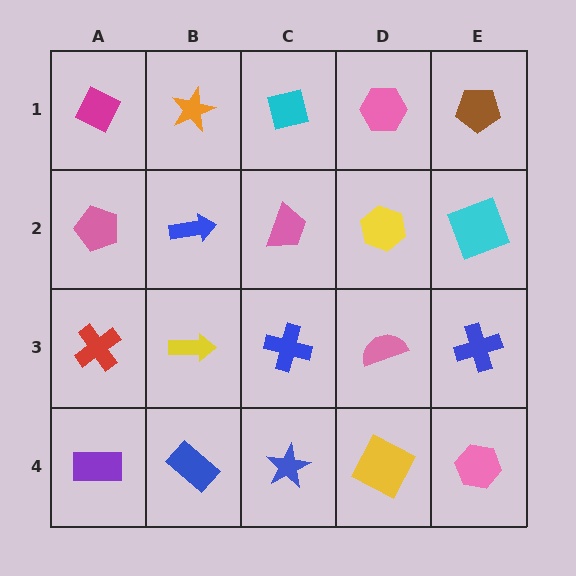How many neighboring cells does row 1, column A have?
2.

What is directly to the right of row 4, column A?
A blue rectangle.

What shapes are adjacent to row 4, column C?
A blue cross (row 3, column C), a blue rectangle (row 4, column B), a yellow square (row 4, column D).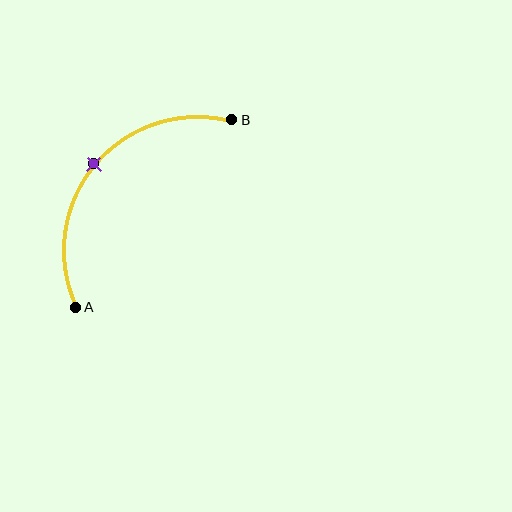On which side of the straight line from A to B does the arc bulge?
The arc bulges above and to the left of the straight line connecting A and B.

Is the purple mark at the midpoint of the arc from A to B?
Yes. The purple mark lies on the arc at equal arc-length from both A and B — it is the arc midpoint.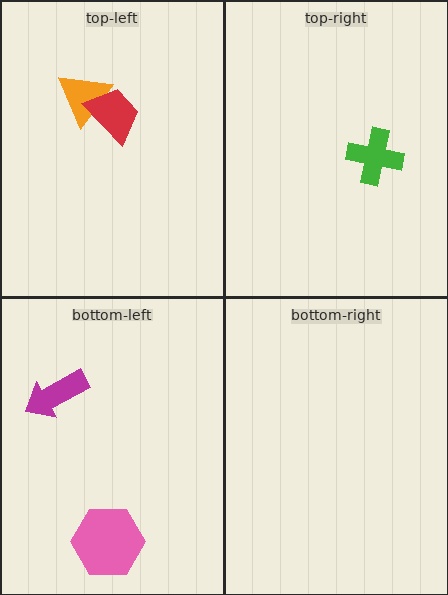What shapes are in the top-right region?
The green cross.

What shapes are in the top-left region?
The orange triangle, the red trapezoid.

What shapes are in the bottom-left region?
The pink hexagon, the magenta arrow.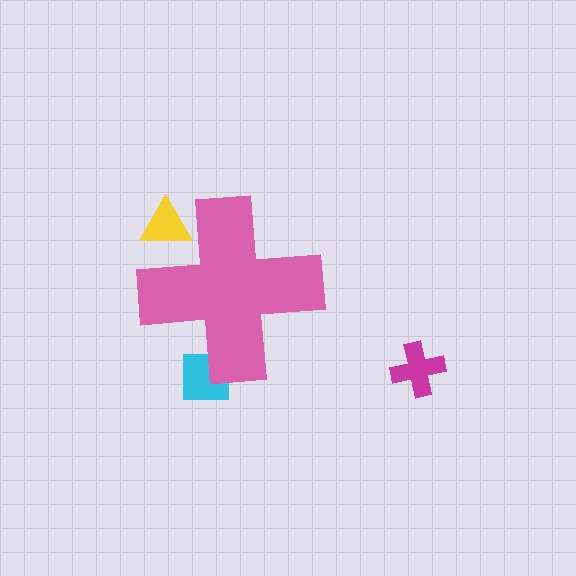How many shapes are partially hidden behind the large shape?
2 shapes are partially hidden.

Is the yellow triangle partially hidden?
Yes, the yellow triangle is partially hidden behind the pink cross.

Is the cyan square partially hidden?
Yes, the cyan square is partially hidden behind the pink cross.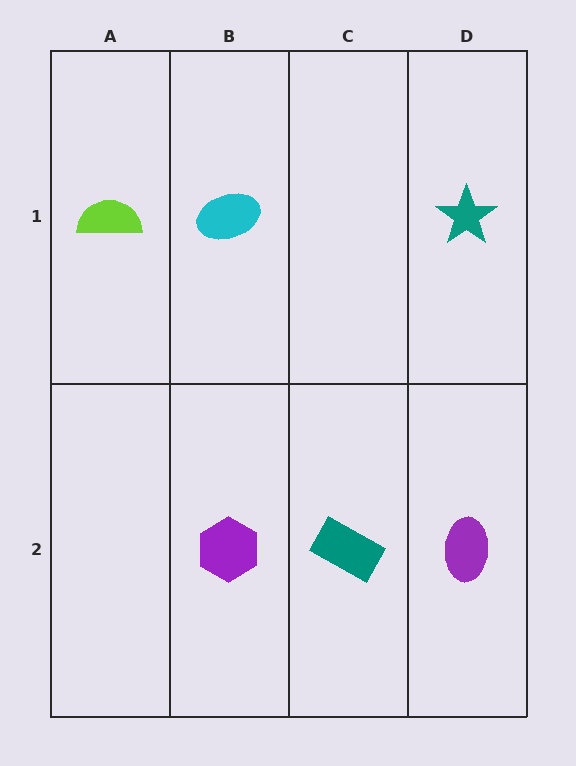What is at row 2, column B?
A purple hexagon.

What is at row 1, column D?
A teal star.